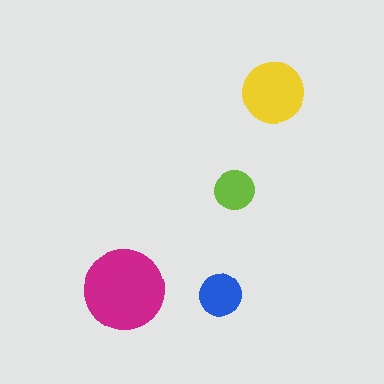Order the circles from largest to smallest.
the magenta one, the yellow one, the blue one, the lime one.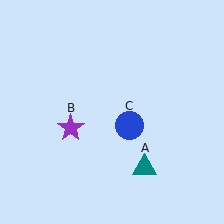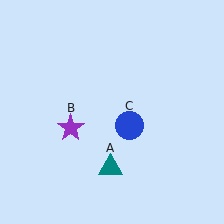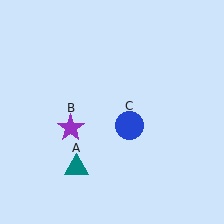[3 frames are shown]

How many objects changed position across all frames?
1 object changed position: teal triangle (object A).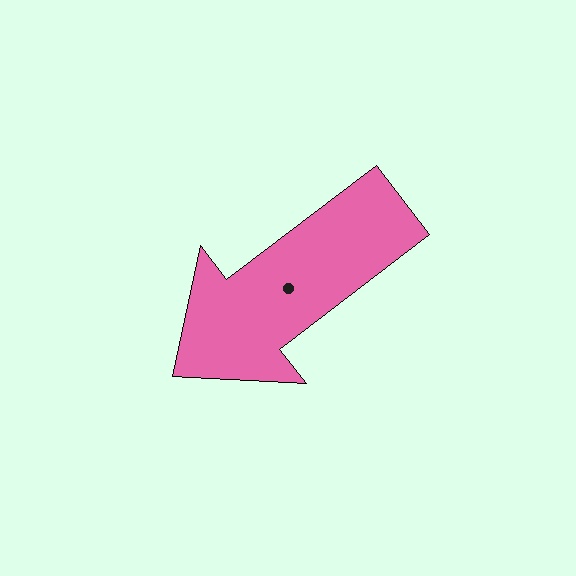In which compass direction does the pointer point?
Southwest.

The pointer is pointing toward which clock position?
Roughly 8 o'clock.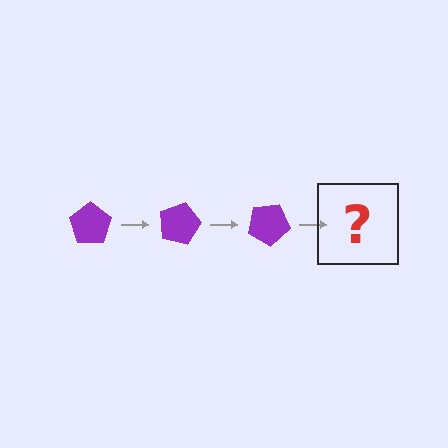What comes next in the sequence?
The next element should be a purple pentagon rotated 45 degrees.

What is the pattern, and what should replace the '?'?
The pattern is that the pentagon rotates 15 degrees each step. The '?' should be a purple pentagon rotated 45 degrees.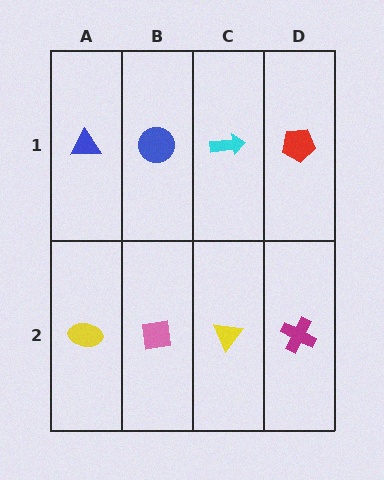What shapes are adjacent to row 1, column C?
A yellow triangle (row 2, column C), a blue circle (row 1, column B), a red pentagon (row 1, column D).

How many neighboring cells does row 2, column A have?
2.